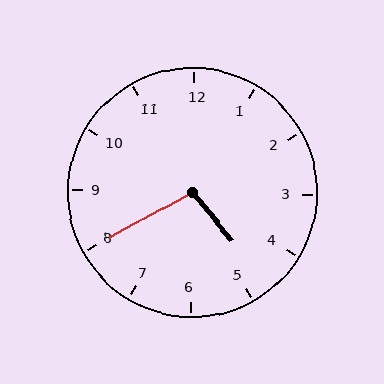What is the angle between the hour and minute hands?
Approximately 100 degrees.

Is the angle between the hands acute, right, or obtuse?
It is obtuse.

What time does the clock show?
4:40.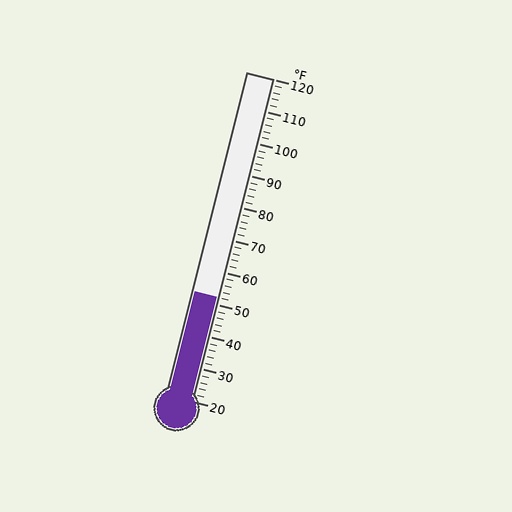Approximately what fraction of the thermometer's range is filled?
The thermometer is filled to approximately 30% of its range.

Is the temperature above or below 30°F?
The temperature is above 30°F.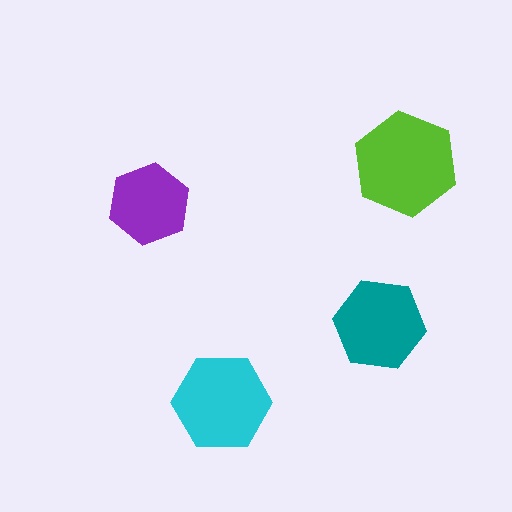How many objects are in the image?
There are 4 objects in the image.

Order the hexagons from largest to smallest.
the lime one, the cyan one, the teal one, the purple one.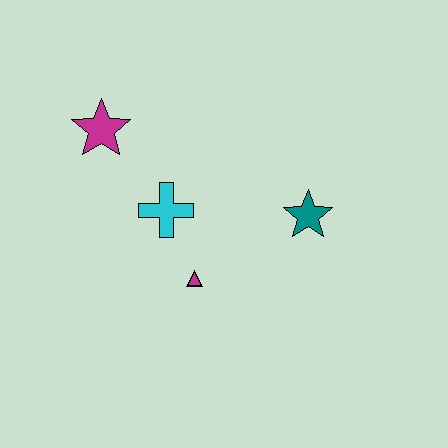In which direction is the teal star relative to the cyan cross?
The teal star is to the right of the cyan cross.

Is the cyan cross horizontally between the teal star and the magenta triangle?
No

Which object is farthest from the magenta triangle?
The magenta star is farthest from the magenta triangle.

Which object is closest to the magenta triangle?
The cyan cross is closest to the magenta triangle.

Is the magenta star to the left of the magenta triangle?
Yes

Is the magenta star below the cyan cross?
No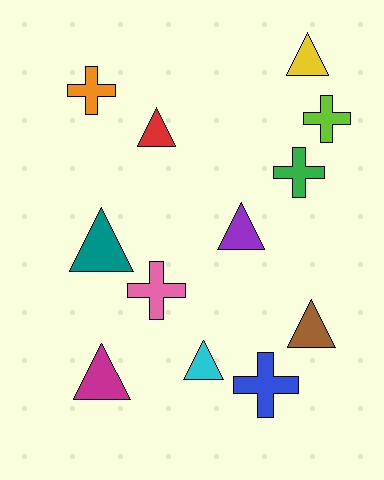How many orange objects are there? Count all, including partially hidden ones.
There is 1 orange object.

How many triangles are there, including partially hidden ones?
There are 7 triangles.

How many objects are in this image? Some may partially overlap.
There are 12 objects.